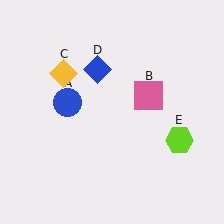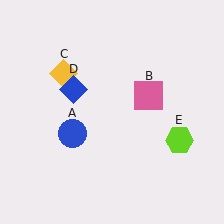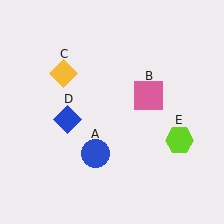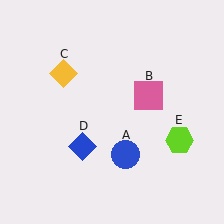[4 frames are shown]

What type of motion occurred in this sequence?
The blue circle (object A), blue diamond (object D) rotated counterclockwise around the center of the scene.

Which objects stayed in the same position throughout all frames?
Pink square (object B) and yellow diamond (object C) and lime hexagon (object E) remained stationary.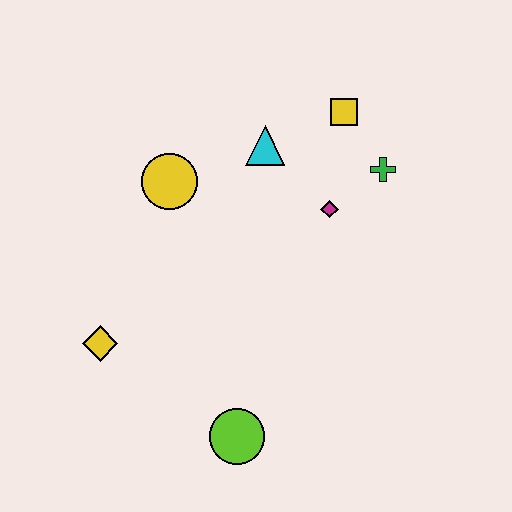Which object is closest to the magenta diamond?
The green cross is closest to the magenta diamond.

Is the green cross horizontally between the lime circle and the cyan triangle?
No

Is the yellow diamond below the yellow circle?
Yes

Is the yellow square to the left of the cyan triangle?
No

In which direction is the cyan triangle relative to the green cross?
The cyan triangle is to the left of the green cross.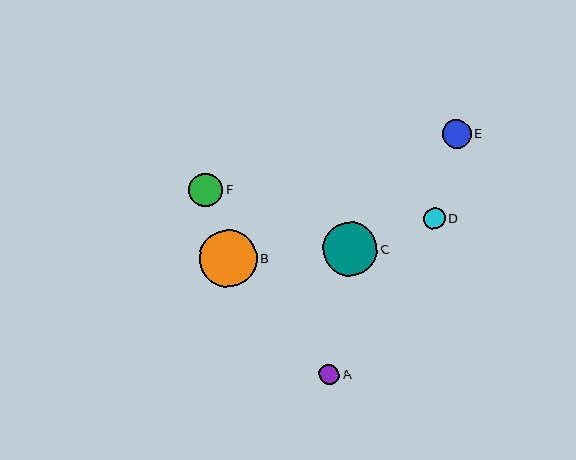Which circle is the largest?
Circle B is the largest with a size of approximately 57 pixels.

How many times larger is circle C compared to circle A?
Circle C is approximately 2.7 times the size of circle A.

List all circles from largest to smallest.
From largest to smallest: B, C, F, E, D, A.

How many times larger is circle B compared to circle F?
Circle B is approximately 1.7 times the size of circle F.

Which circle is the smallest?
Circle A is the smallest with a size of approximately 20 pixels.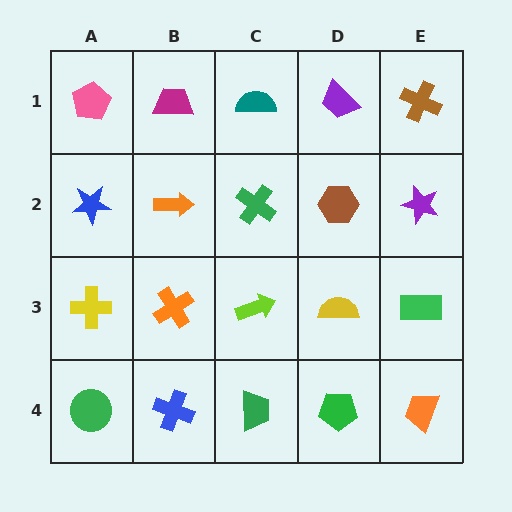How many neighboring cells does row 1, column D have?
3.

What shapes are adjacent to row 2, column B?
A magenta trapezoid (row 1, column B), an orange cross (row 3, column B), a blue star (row 2, column A), a green cross (row 2, column C).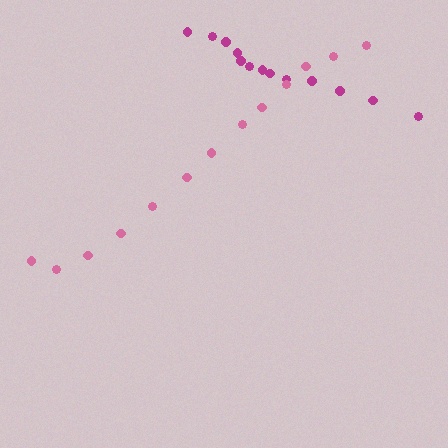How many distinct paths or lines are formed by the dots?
There are 2 distinct paths.